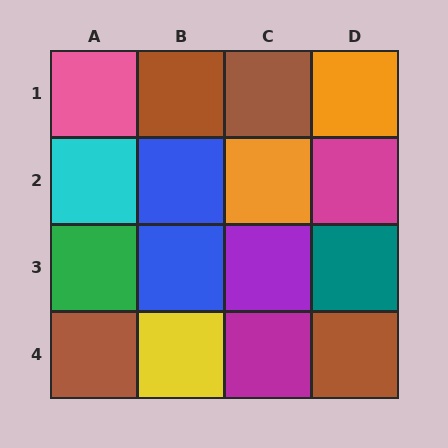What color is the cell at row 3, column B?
Blue.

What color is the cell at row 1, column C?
Brown.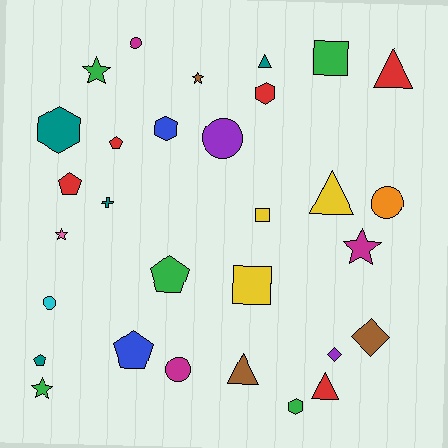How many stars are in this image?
There are 5 stars.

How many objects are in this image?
There are 30 objects.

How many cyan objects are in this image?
There is 1 cyan object.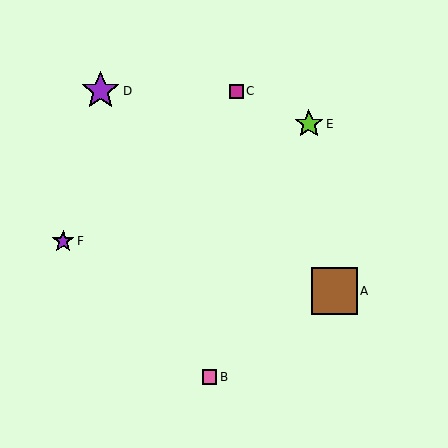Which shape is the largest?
The brown square (labeled A) is the largest.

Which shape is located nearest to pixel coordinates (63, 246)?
The purple star (labeled F) at (63, 241) is nearest to that location.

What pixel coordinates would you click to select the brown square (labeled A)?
Click at (334, 291) to select the brown square A.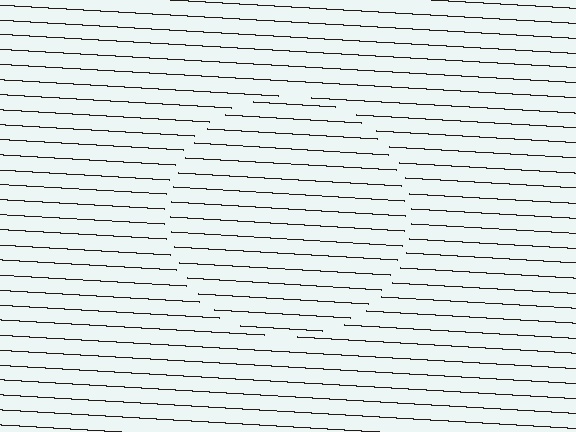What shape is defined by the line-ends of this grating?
An illusory circle. The interior of the shape contains the same grating, shifted by half a period — the contour is defined by the phase discontinuity where line-ends from the inner and outer gratings abut.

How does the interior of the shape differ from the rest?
The interior of the shape contains the same grating, shifted by half a period — the contour is defined by the phase discontinuity where line-ends from the inner and outer gratings abut.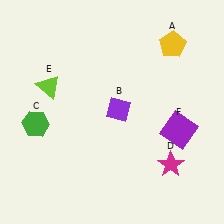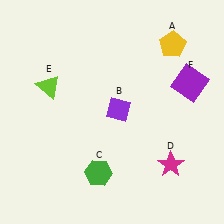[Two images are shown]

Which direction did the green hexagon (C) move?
The green hexagon (C) moved right.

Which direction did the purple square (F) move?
The purple square (F) moved up.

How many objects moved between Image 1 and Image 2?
2 objects moved between the two images.